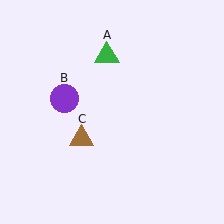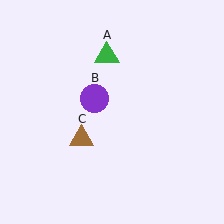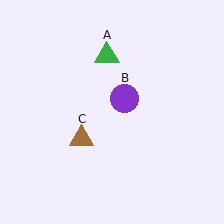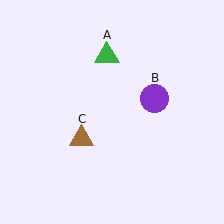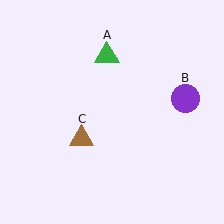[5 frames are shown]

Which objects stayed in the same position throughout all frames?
Green triangle (object A) and brown triangle (object C) remained stationary.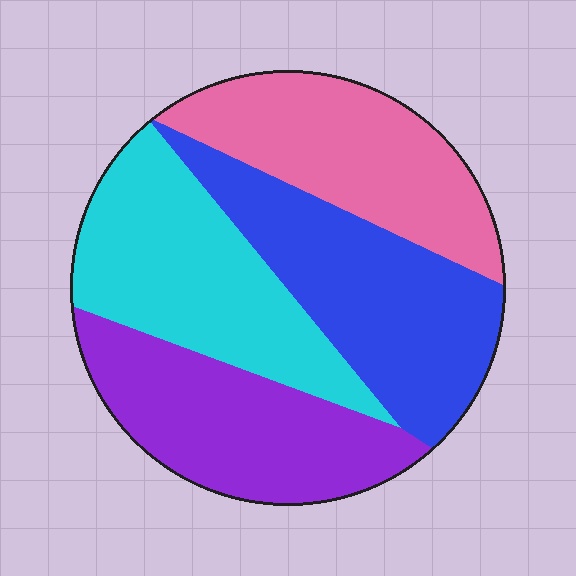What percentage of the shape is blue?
Blue takes up about one quarter (1/4) of the shape.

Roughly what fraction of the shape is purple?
Purple covers 24% of the shape.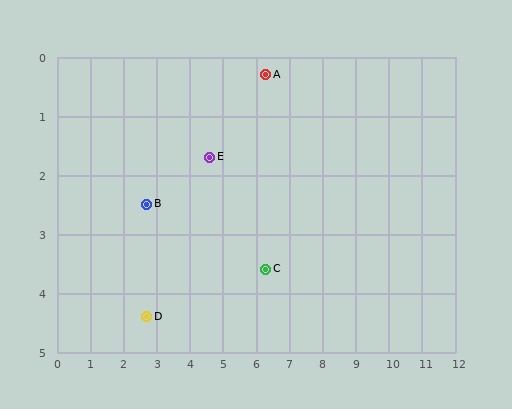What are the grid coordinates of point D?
Point D is at approximately (2.7, 4.4).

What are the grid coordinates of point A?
Point A is at approximately (6.3, 0.3).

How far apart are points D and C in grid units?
Points D and C are about 3.7 grid units apart.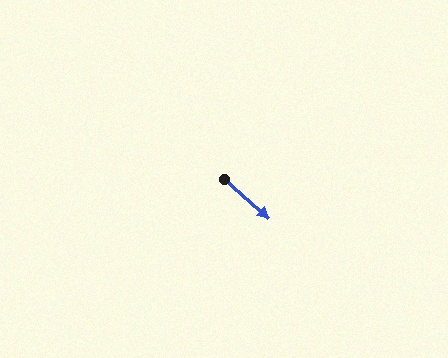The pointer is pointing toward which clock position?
Roughly 4 o'clock.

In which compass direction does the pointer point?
Southeast.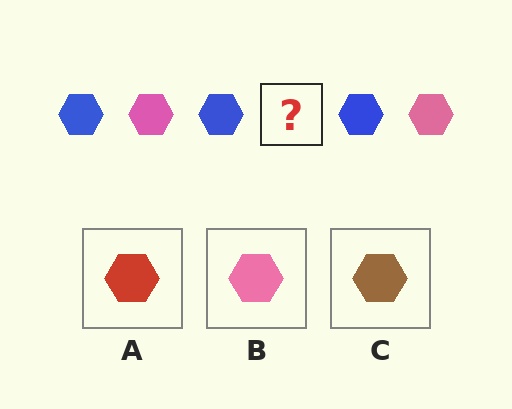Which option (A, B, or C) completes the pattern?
B.